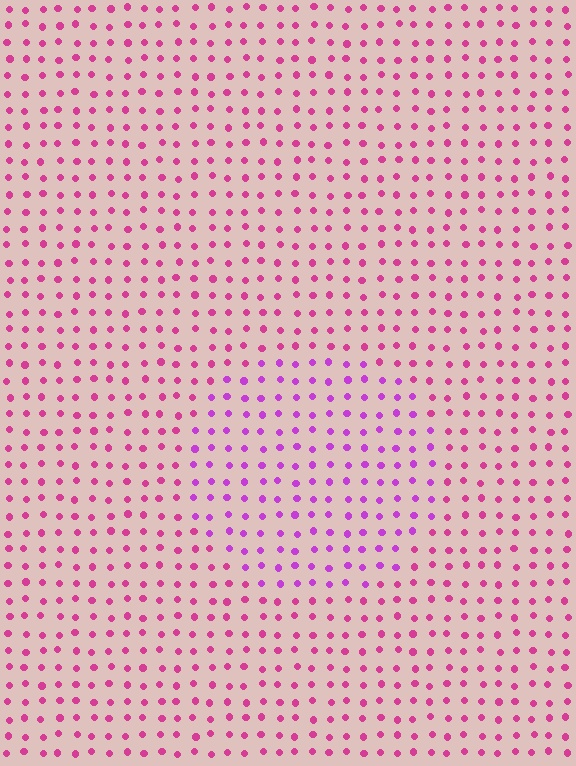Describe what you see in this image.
The image is filled with small magenta elements in a uniform arrangement. A circle-shaped region is visible where the elements are tinted to a slightly different hue, forming a subtle color boundary.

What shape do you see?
I see a circle.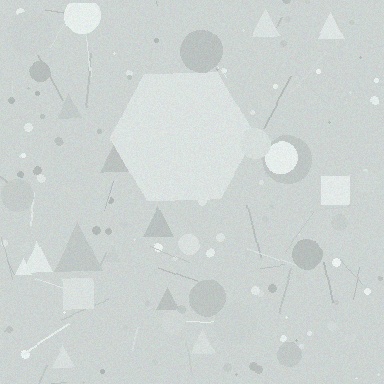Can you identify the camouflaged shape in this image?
The camouflaged shape is a hexagon.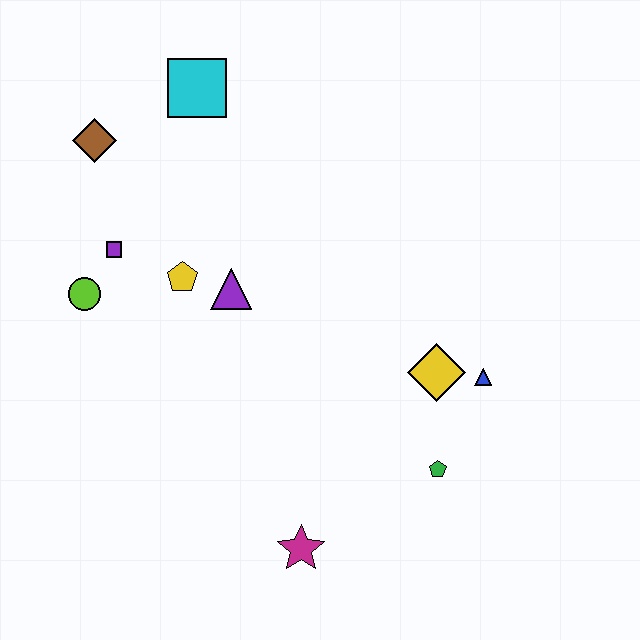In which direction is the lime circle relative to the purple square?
The lime circle is below the purple square.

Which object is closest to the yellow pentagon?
The purple triangle is closest to the yellow pentagon.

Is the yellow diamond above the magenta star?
Yes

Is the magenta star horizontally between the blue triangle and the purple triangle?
Yes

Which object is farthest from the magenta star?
The cyan square is farthest from the magenta star.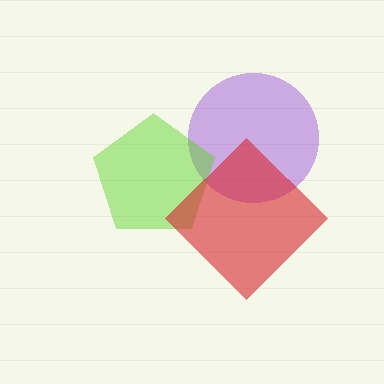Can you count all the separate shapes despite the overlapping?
Yes, there are 3 separate shapes.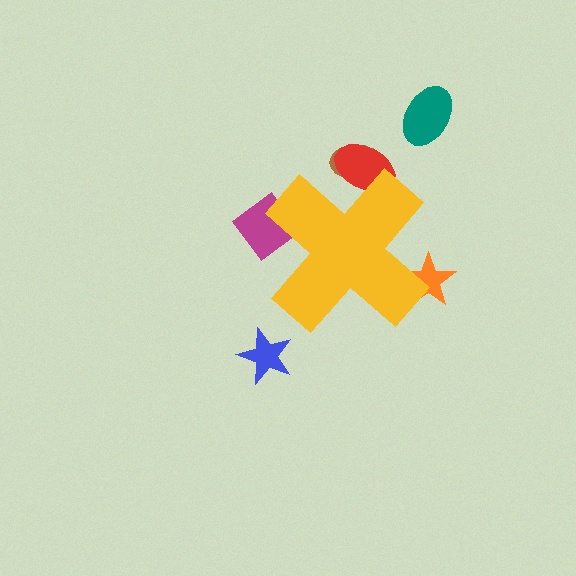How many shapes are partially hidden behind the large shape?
4 shapes are partially hidden.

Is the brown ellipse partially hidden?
Yes, the brown ellipse is partially hidden behind the yellow cross.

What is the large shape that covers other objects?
A yellow cross.